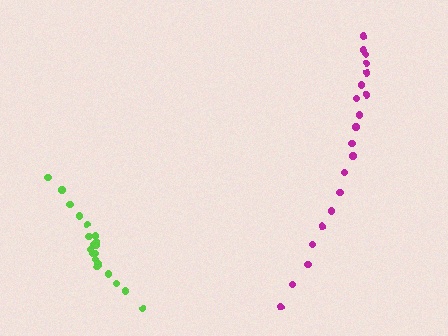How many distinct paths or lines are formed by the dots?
There are 2 distinct paths.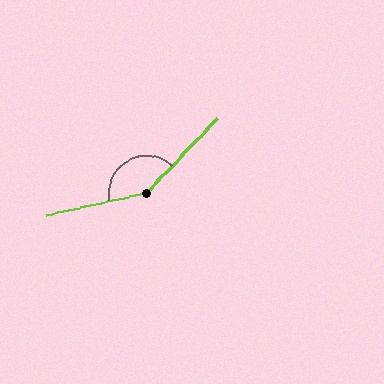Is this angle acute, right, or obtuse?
It is obtuse.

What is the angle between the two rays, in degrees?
Approximately 145 degrees.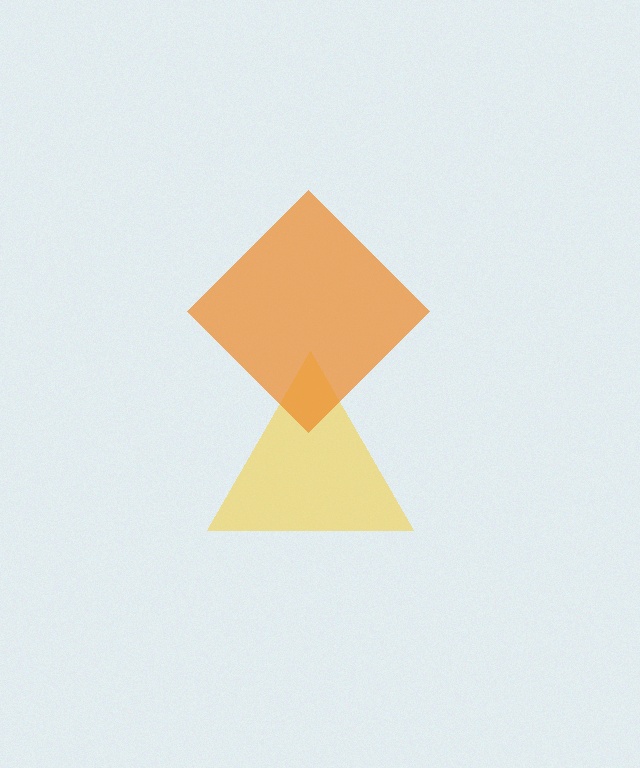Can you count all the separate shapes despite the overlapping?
Yes, there are 2 separate shapes.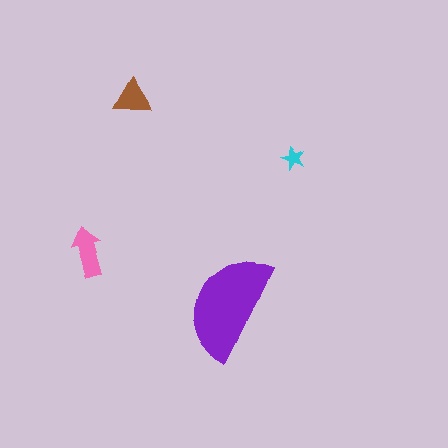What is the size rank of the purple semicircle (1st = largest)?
1st.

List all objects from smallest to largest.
The cyan star, the brown triangle, the pink arrow, the purple semicircle.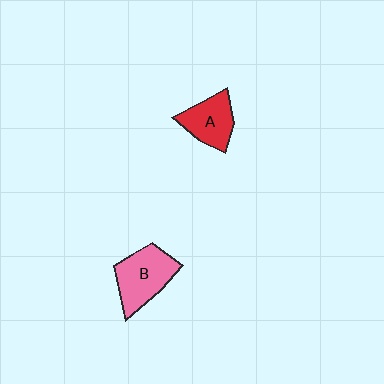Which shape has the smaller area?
Shape A (red).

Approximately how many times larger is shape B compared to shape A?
Approximately 1.3 times.